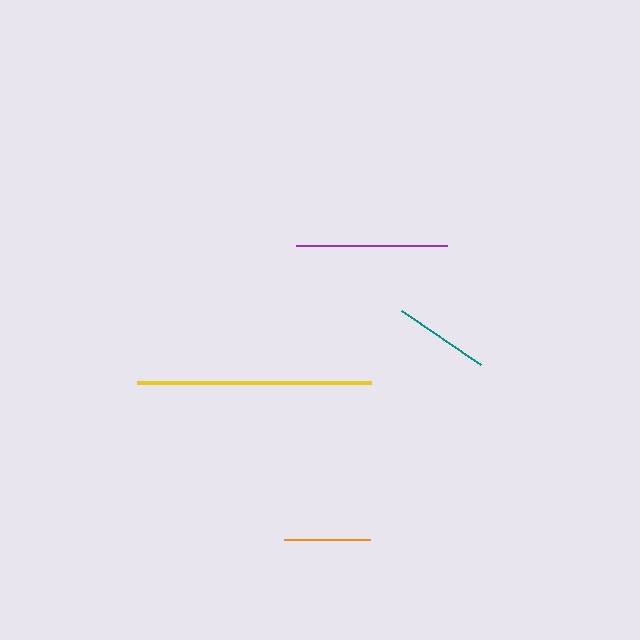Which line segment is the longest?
The yellow line is the longest at approximately 234 pixels.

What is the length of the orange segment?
The orange segment is approximately 86 pixels long.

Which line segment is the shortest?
The orange line is the shortest at approximately 86 pixels.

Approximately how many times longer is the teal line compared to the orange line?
The teal line is approximately 1.1 times the length of the orange line.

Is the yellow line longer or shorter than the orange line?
The yellow line is longer than the orange line.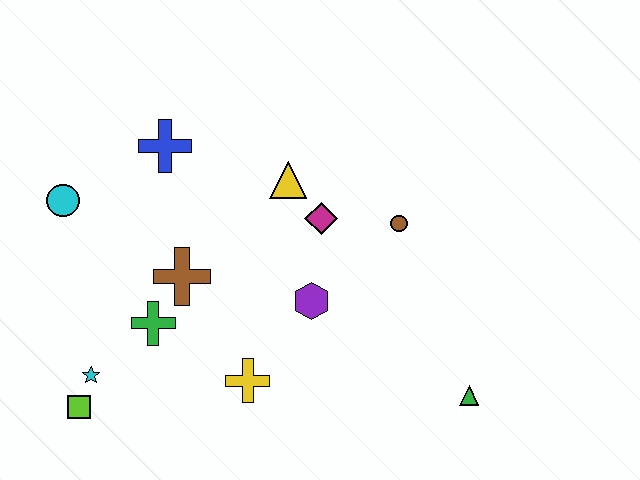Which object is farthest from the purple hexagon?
The cyan circle is farthest from the purple hexagon.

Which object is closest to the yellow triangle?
The magenta diamond is closest to the yellow triangle.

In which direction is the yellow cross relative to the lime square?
The yellow cross is to the right of the lime square.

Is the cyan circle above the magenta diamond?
Yes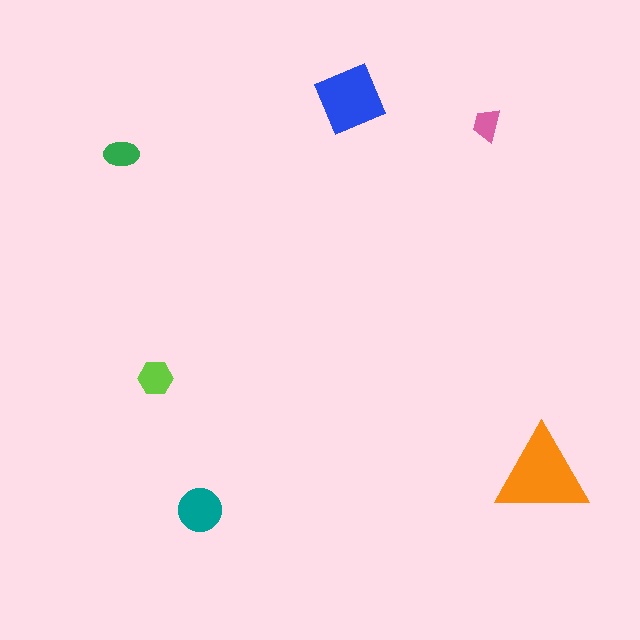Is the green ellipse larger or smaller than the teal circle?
Smaller.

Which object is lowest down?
The teal circle is bottommost.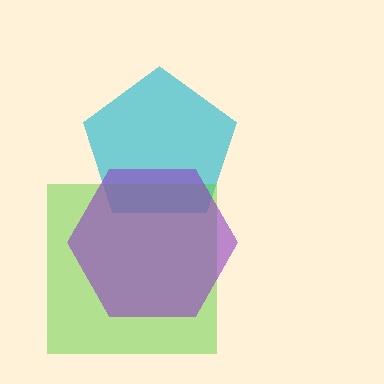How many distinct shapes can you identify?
There are 3 distinct shapes: a cyan pentagon, a lime square, a purple hexagon.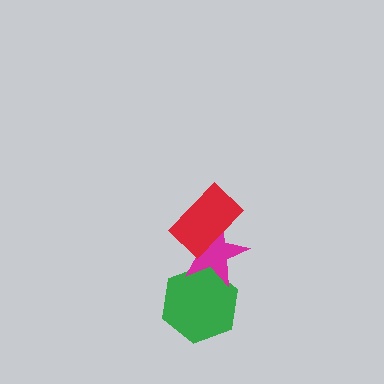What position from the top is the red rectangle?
The red rectangle is 1st from the top.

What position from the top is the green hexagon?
The green hexagon is 3rd from the top.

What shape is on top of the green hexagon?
The magenta star is on top of the green hexagon.